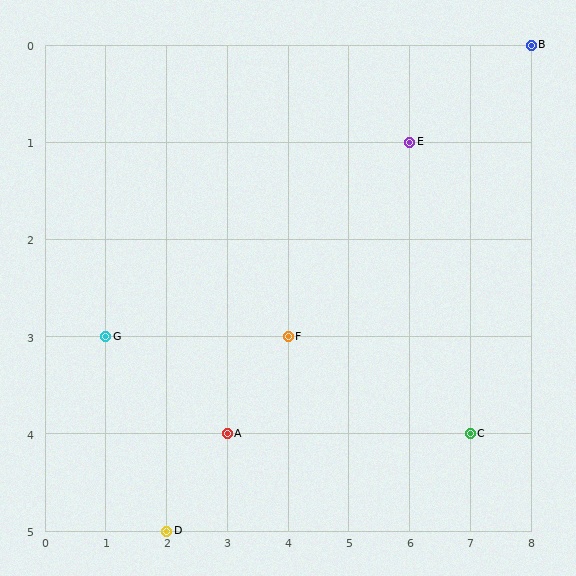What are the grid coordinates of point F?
Point F is at grid coordinates (4, 3).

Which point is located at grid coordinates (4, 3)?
Point F is at (4, 3).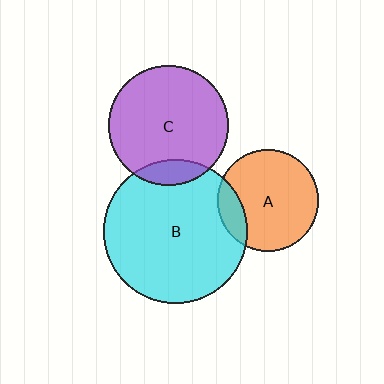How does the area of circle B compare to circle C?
Approximately 1.4 times.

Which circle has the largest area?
Circle B (cyan).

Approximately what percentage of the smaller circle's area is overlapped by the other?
Approximately 10%.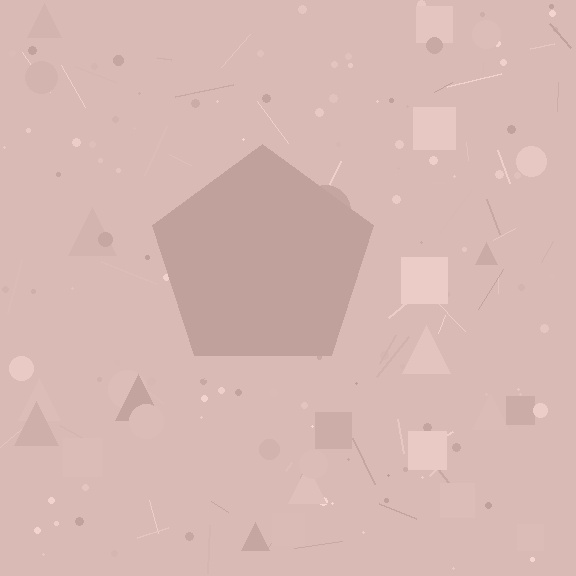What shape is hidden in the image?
A pentagon is hidden in the image.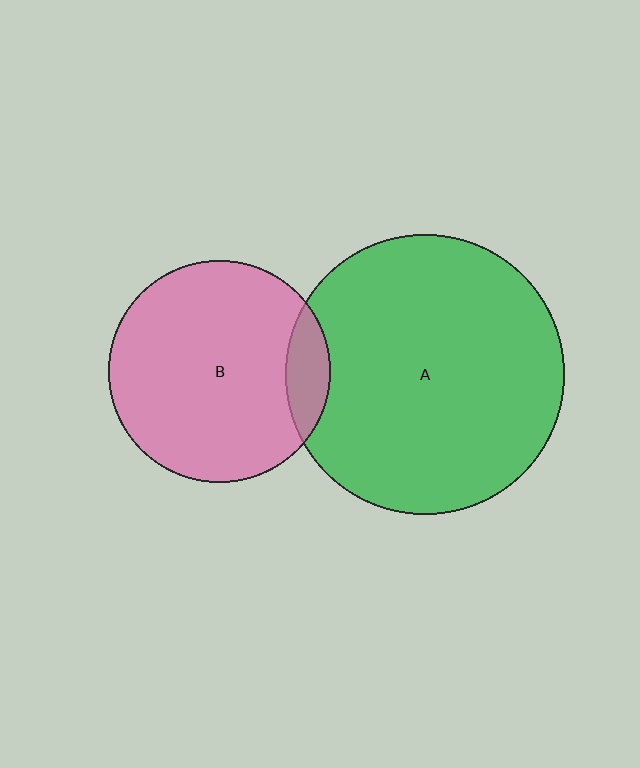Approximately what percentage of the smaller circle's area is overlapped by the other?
Approximately 10%.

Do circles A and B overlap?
Yes.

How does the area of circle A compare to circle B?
Approximately 1.6 times.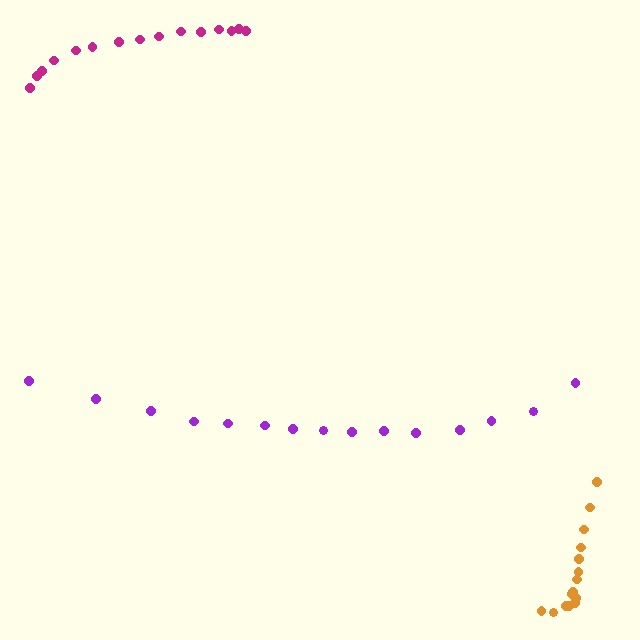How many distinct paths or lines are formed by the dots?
There are 3 distinct paths.